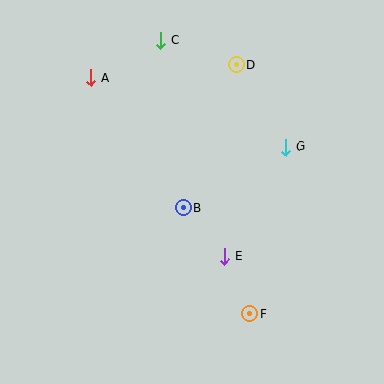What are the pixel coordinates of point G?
Point G is at (286, 147).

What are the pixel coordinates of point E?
Point E is at (225, 256).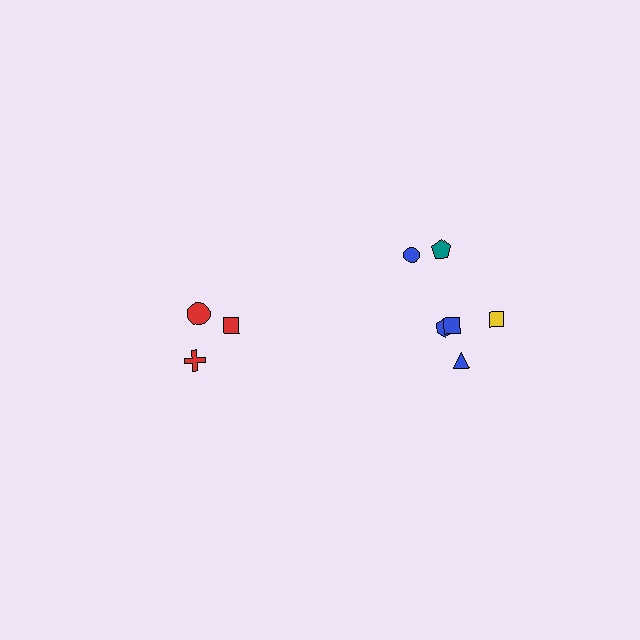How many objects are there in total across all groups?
There are 9 objects.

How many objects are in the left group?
There are 3 objects.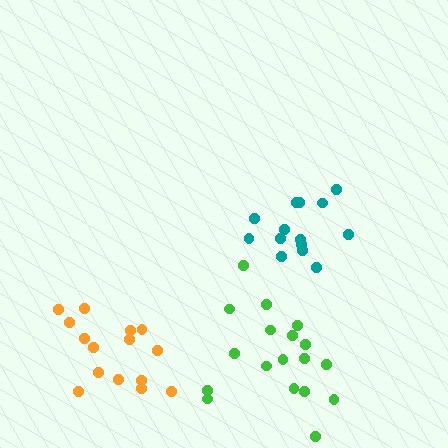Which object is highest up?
The teal cluster is topmost.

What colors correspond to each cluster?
The clusters are colored: green, teal, orange.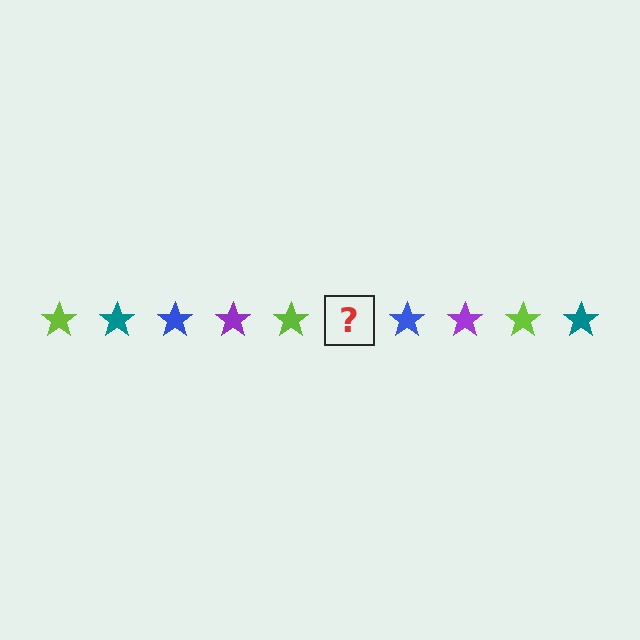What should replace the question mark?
The question mark should be replaced with a teal star.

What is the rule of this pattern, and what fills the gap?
The rule is that the pattern cycles through lime, teal, blue, purple stars. The gap should be filled with a teal star.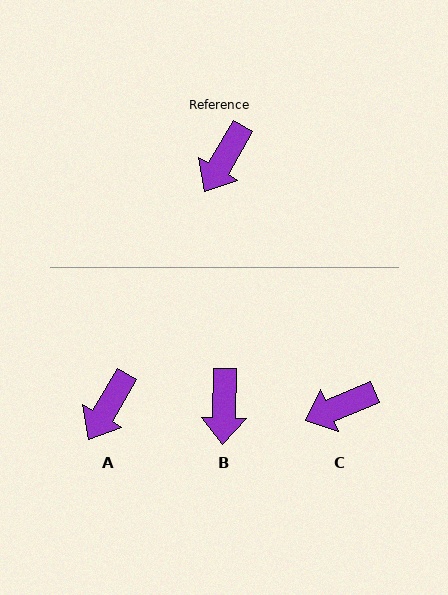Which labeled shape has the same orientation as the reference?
A.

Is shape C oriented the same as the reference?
No, it is off by about 37 degrees.